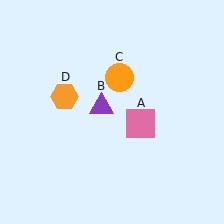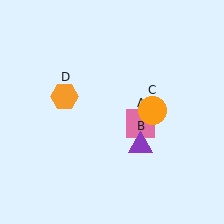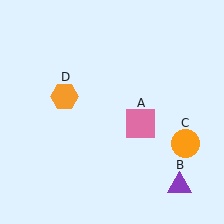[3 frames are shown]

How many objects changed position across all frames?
2 objects changed position: purple triangle (object B), orange circle (object C).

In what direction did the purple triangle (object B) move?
The purple triangle (object B) moved down and to the right.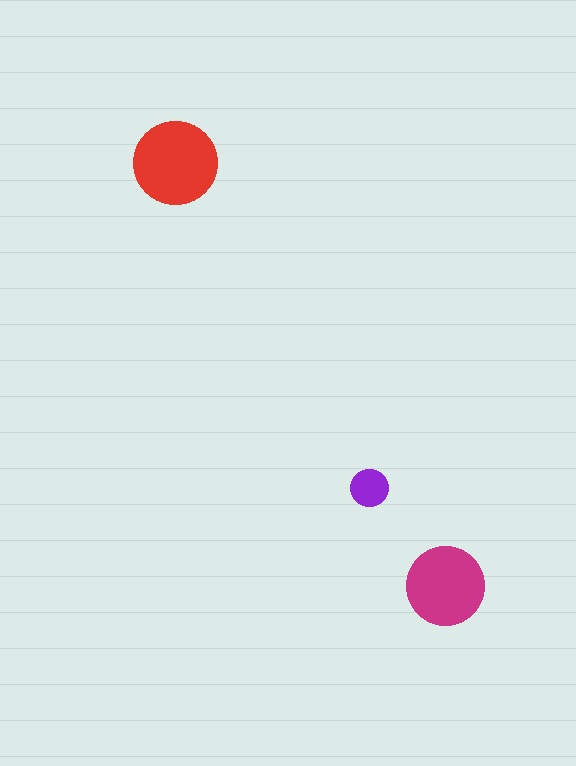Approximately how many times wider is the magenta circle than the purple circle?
About 2 times wider.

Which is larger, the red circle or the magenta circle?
The red one.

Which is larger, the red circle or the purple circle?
The red one.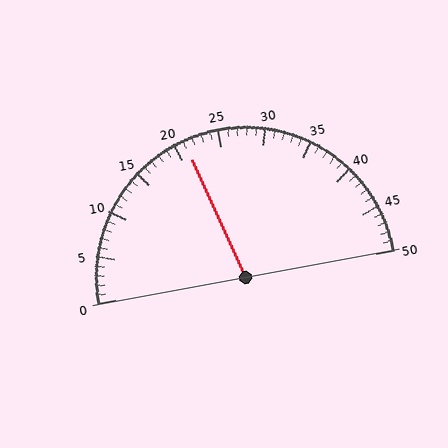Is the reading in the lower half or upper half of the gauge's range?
The reading is in the lower half of the range (0 to 50).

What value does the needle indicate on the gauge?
The needle indicates approximately 21.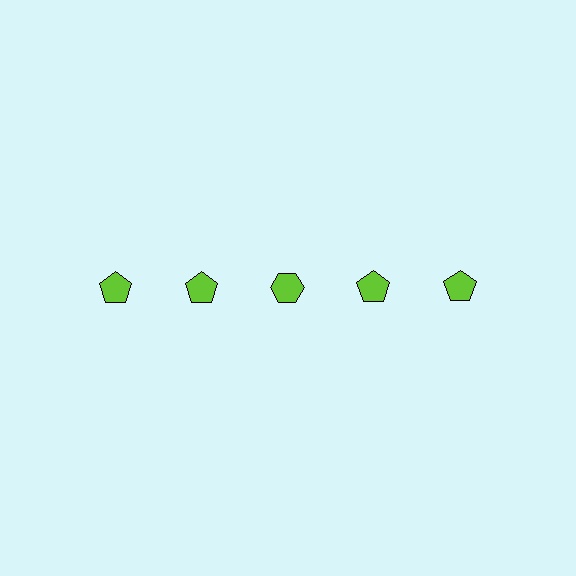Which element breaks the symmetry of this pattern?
The lime hexagon in the top row, center column breaks the symmetry. All other shapes are lime pentagons.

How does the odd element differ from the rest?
It has a different shape: hexagon instead of pentagon.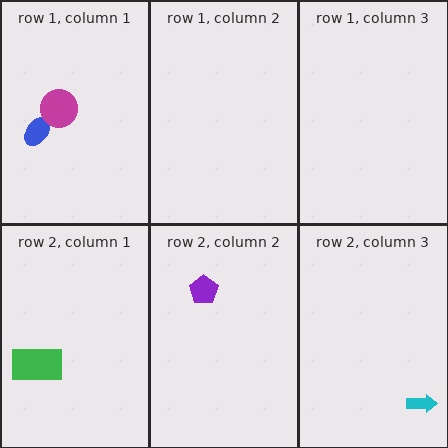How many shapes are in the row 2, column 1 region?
1.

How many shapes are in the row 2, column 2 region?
1.